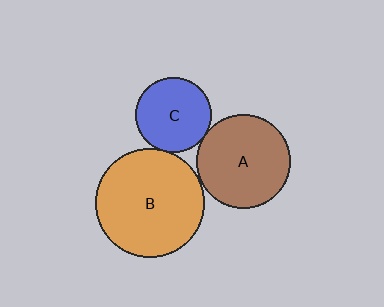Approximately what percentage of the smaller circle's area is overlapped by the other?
Approximately 5%.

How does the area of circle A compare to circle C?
Approximately 1.6 times.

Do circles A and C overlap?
Yes.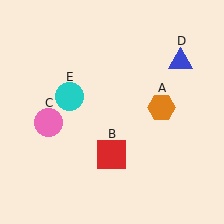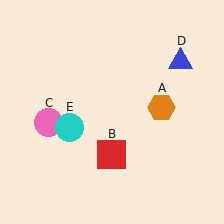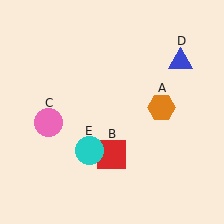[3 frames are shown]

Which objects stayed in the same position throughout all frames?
Orange hexagon (object A) and red square (object B) and pink circle (object C) and blue triangle (object D) remained stationary.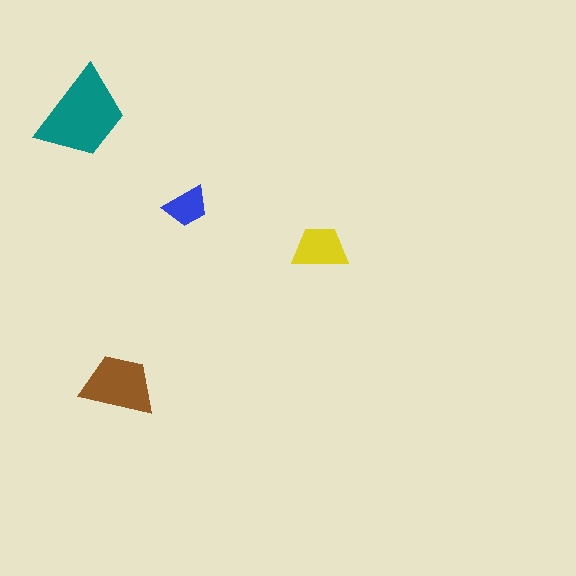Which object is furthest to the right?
The yellow trapezoid is rightmost.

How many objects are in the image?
There are 4 objects in the image.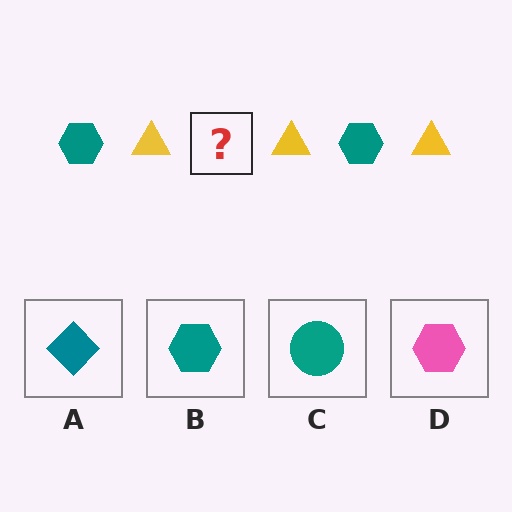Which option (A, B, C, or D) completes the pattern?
B.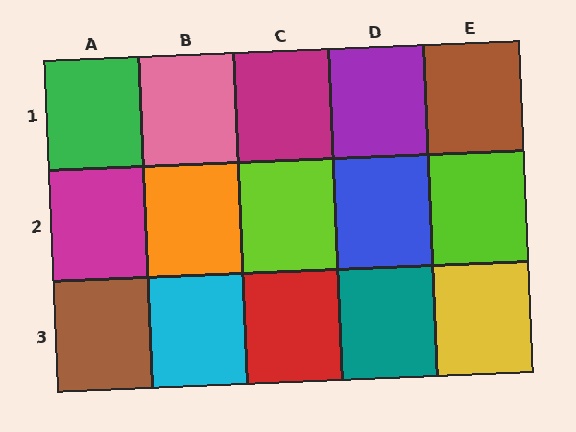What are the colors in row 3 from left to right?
Brown, cyan, red, teal, yellow.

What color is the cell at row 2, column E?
Lime.